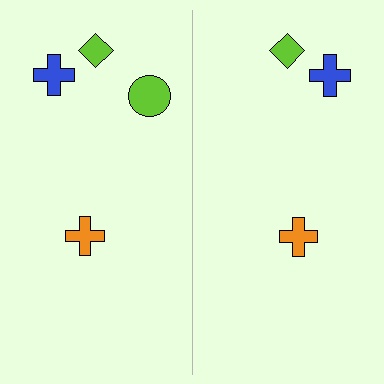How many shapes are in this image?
There are 7 shapes in this image.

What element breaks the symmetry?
A lime circle is missing from the right side.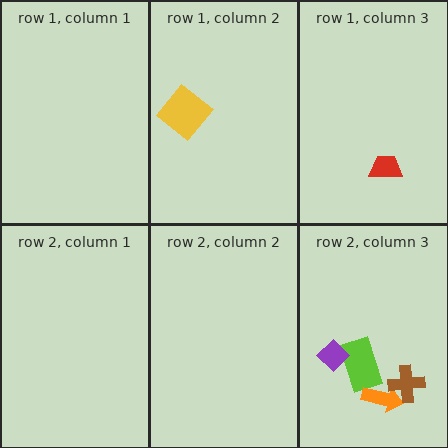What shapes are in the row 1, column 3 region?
The red trapezoid.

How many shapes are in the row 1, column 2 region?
1.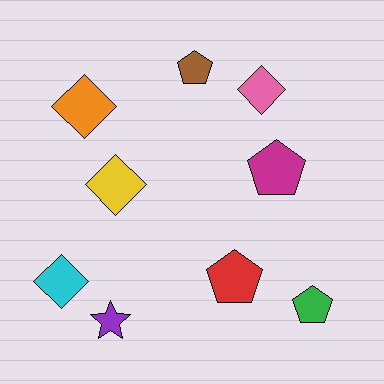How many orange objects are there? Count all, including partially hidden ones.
There is 1 orange object.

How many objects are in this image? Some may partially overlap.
There are 9 objects.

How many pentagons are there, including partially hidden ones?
There are 4 pentagons.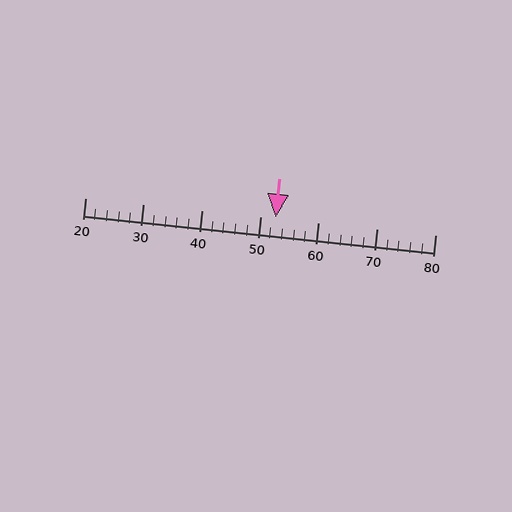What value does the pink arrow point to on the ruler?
The pink arrow points to approximately 53.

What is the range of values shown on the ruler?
The ruler shows values from 20 to 80.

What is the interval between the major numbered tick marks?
The major tick marks are spaced 10 units apart.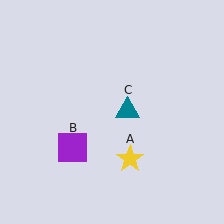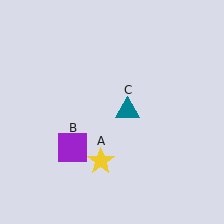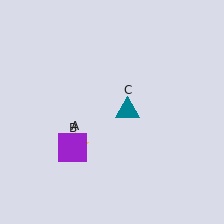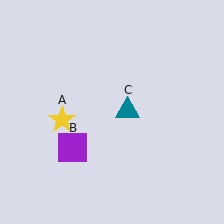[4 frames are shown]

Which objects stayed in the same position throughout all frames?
Purple square (object B) and teal triangle (object C) remained stationary.